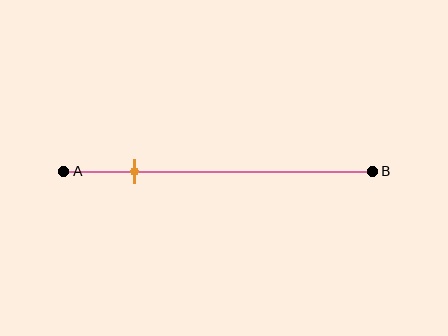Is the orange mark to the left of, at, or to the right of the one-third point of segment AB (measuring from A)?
The orange mark is to the left of the one-third point of segment AB.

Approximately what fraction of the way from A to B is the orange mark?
The orange mark is approximately 25% of the way from A to B.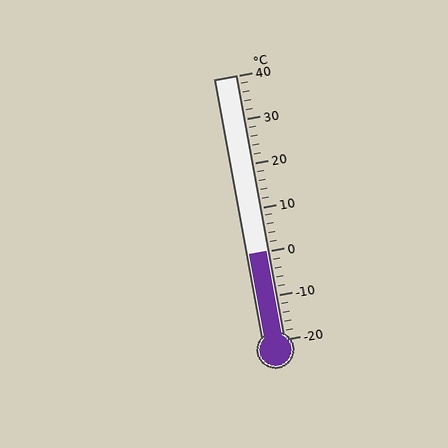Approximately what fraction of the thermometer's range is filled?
The thermometer is filled to approximately 35% of its range.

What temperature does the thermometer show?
The thermometer shows approximately 0°C.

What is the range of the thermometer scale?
The thermometer scale ranges from -20°C to 40°C.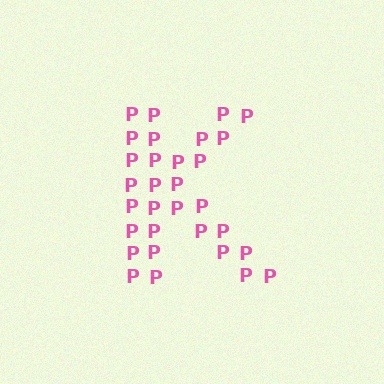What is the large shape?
The large shape is the letter K.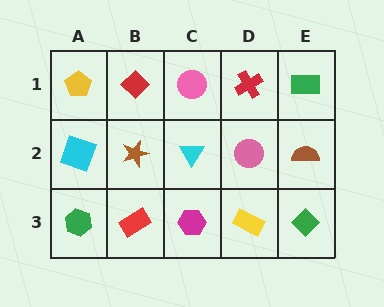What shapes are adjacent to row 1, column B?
A brown star (row 2, column B), a yellow pentagon (row 1, column A), a pink circle (row 1, column C).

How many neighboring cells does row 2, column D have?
4.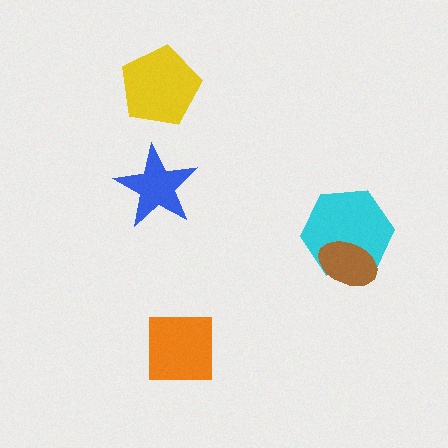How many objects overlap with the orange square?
0 objects overlap with the orange square.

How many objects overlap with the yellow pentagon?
0 objects overlap with the yellow pentagon.